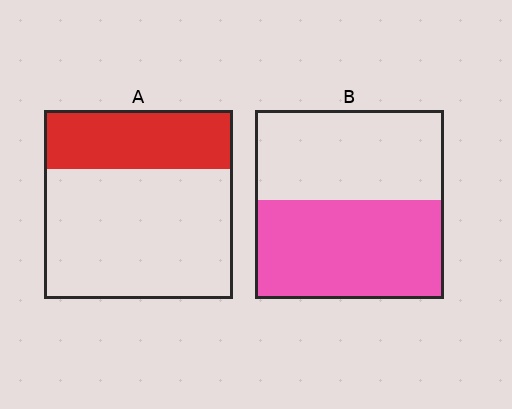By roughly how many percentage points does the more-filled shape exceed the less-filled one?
By roughly 20 percentage points (B over A).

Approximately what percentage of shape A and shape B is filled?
A is approximately 30% and B is approximately 50%.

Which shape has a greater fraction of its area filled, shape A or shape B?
Shape B.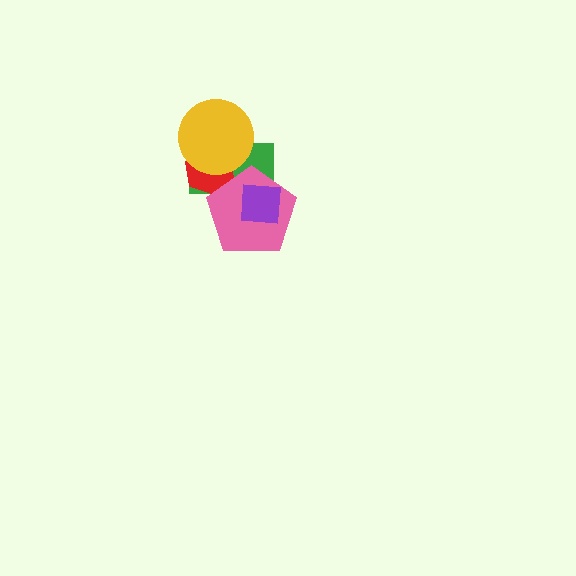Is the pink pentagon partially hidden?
Yes, it is partially covered by another shape.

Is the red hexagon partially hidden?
Yes, it is partially covered by another shape.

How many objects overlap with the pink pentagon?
3 objects overlap with the pink pentagon.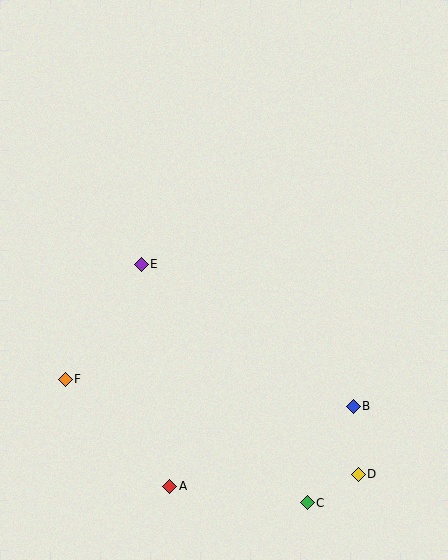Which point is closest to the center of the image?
Point E at (141, 265) is closest to the center.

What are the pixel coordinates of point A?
Point A is at (170, 486).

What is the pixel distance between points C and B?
The distance between C and B is 107 pixels.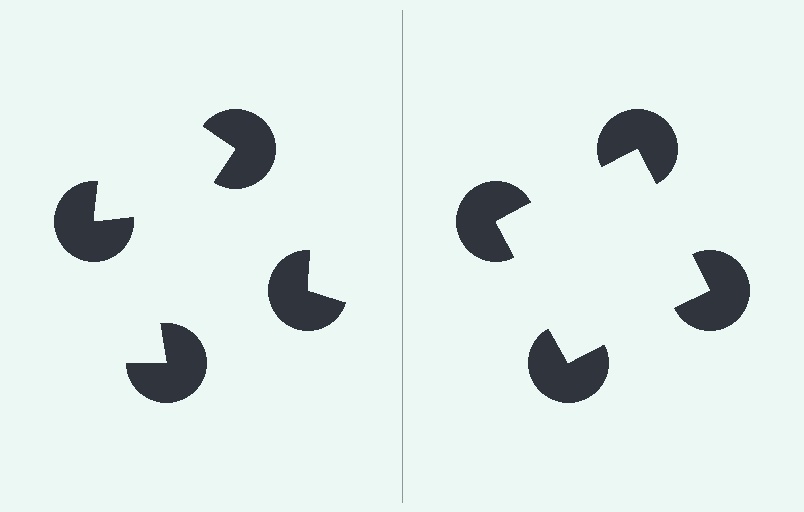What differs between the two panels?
The pac-man discs are positioned identically on both sides; only the wedge orientations differ. On the right they align to a square; on the left they are misaligned.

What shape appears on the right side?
An illusory square.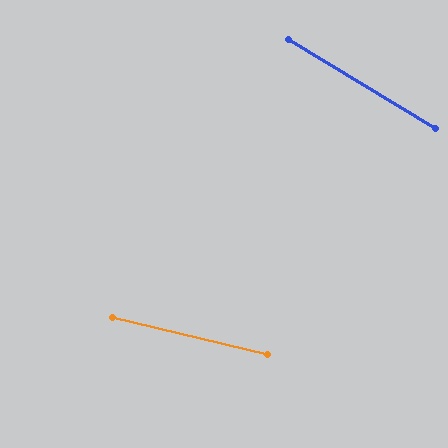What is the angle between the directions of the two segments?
Approximately 18 degrees.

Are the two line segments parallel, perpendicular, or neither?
Neither parallel nor perpendicular — they differ by about 18°.